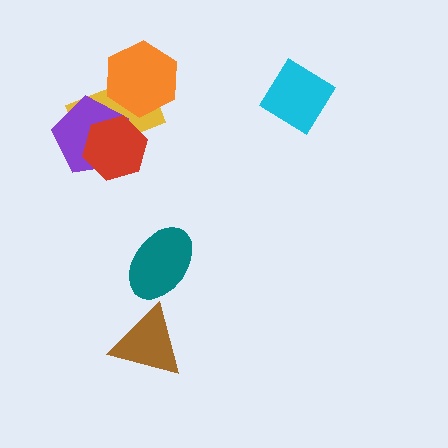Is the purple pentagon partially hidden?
Yes, it is partially covered by another shape.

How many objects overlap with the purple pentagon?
2 objects overlap with the purple pentagon.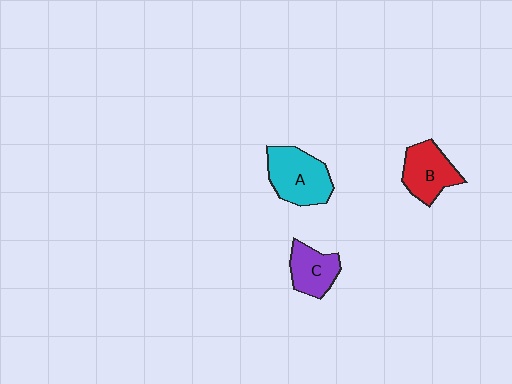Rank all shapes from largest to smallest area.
From largest to smallest: A (cyan), B (red), C (purple).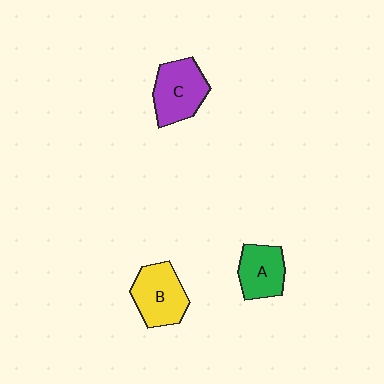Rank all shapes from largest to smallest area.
From largest to smallest: C (purple), B (yellow), A (green).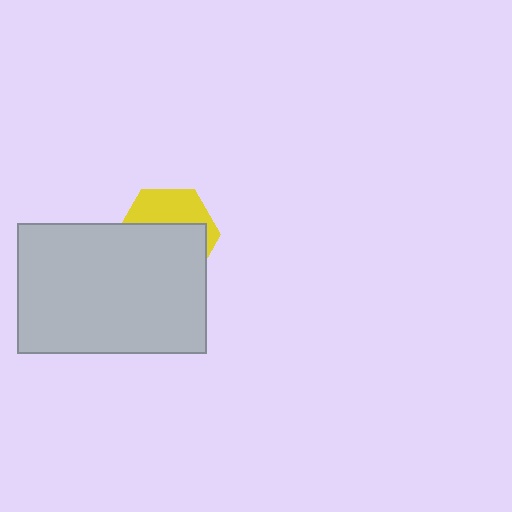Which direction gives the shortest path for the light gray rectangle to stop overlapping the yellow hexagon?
Moving down gives the shortest separation.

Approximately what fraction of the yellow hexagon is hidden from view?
Roughly 62% of the yellow hexagon is hidden behind the light gray rectangle.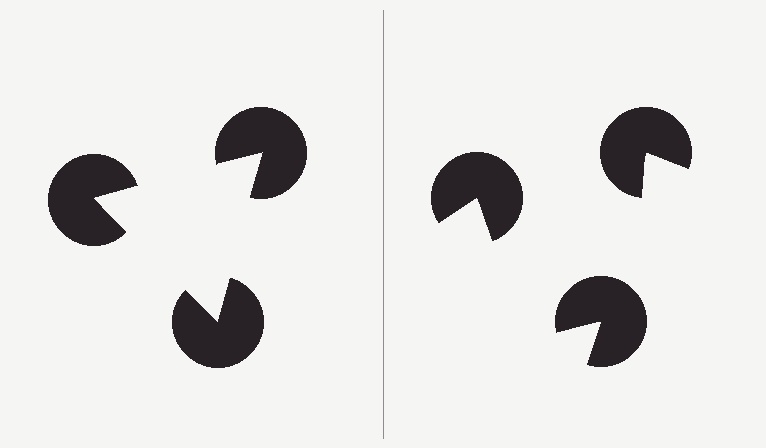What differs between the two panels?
The pac-man discs are positioned identically on both sides; only the wedge orientations differ. On the left they align to a triangle; on the right they are misaligned.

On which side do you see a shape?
An illusory triangle appears on the left side. On the right side the wedge cuts are rotated, so no coherent shape forms.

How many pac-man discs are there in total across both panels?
6 — 3 on each side.